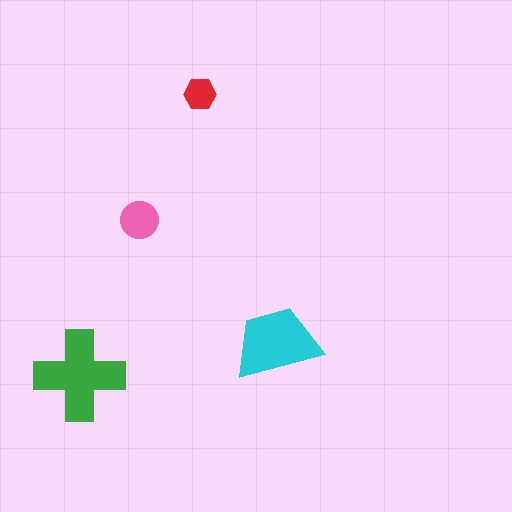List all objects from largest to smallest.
The green cross, the cyan trapezoid, the pink circle, the red hexagon.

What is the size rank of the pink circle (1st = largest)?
3rd.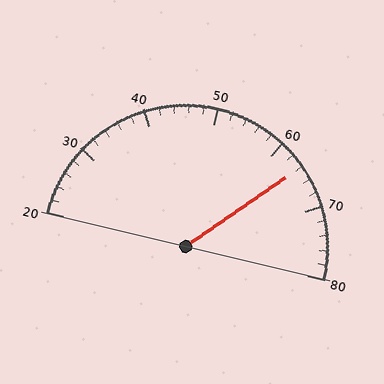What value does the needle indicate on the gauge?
The needle indicates approximately 64.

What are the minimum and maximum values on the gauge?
The gauge ranges from 20 to 80.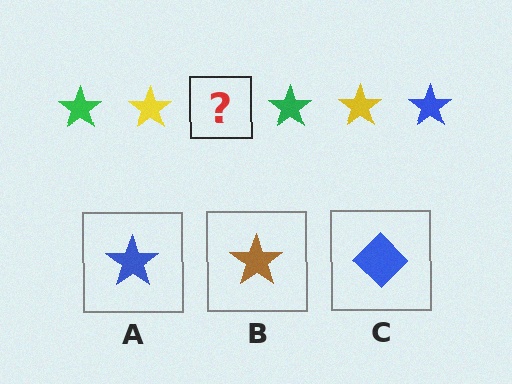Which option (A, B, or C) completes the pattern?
A.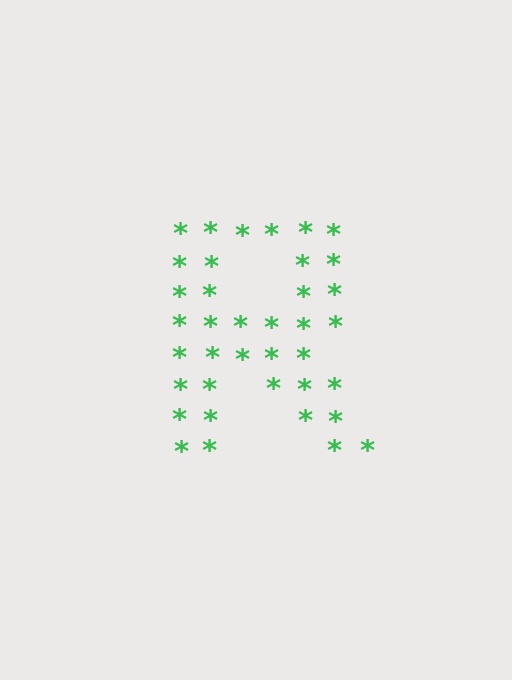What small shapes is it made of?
It is made of small asterisks.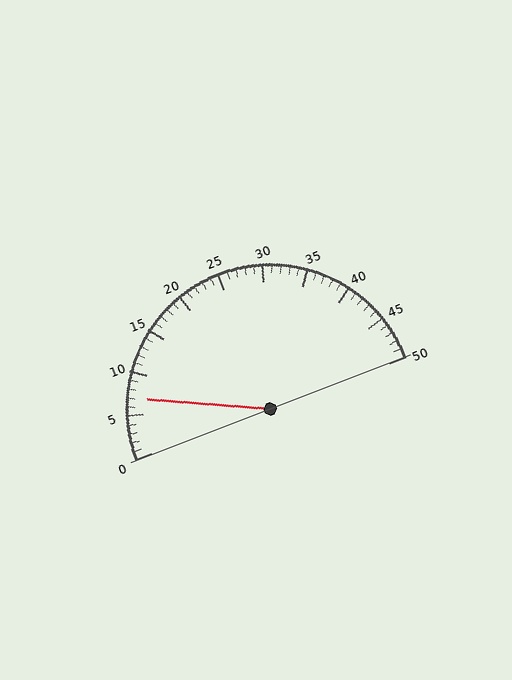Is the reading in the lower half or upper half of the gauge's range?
The reading is in the lower half of the range (0 to 50).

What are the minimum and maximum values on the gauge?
The gauge ranges from 0 to 50.